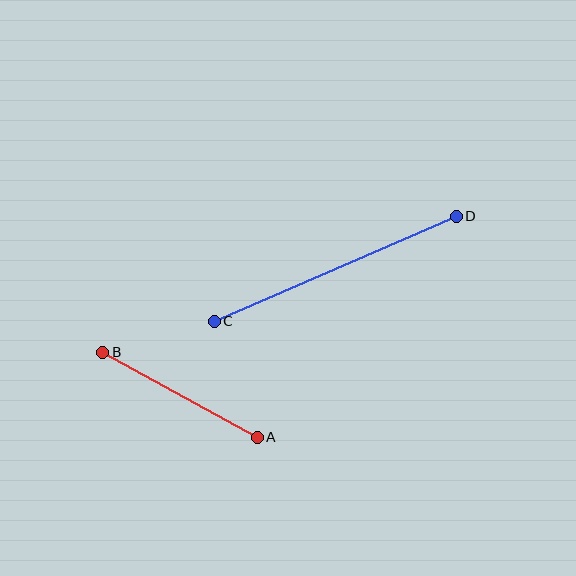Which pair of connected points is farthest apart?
Points C and D are farthest apart.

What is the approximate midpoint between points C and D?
The midpoint is at approximately (335, 269) pixels.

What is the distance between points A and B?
The distance is approximately 176 pixels.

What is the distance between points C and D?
The distance is approximately 264 pixels.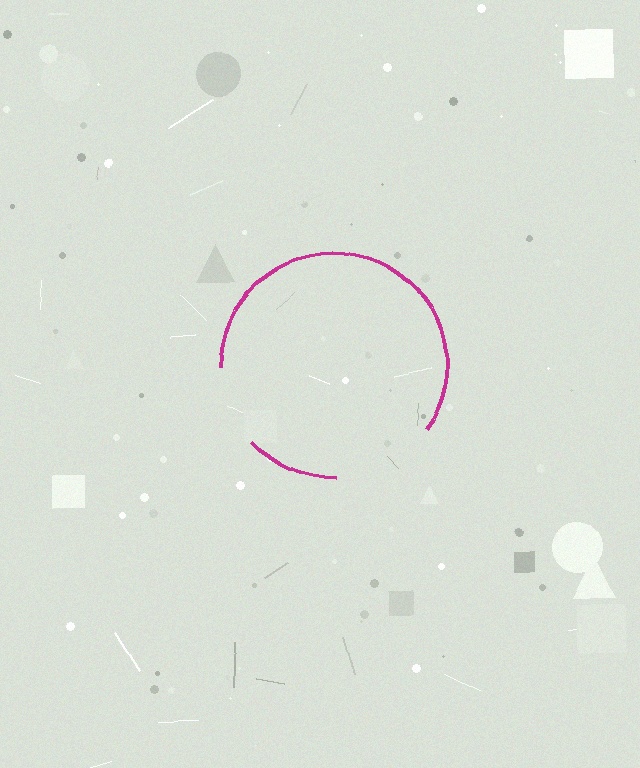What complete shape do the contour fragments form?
The contour fragments form a circle.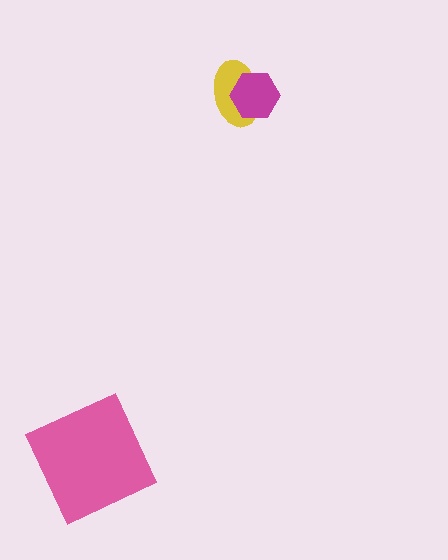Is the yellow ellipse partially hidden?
Yes, it is partially covered by another shape.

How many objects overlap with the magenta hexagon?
1 object overlaps with the magenta hexagon.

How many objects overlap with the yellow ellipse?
1 object overlaps with the yellow ellipse.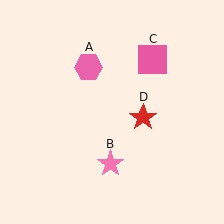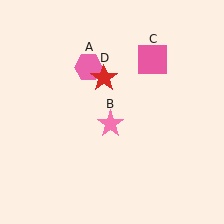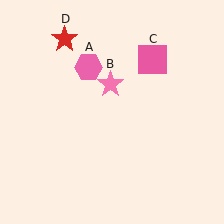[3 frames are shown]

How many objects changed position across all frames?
2 objects changed position: pink star (object B), red star (object D).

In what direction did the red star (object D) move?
The red star (object D) moved up and to the left.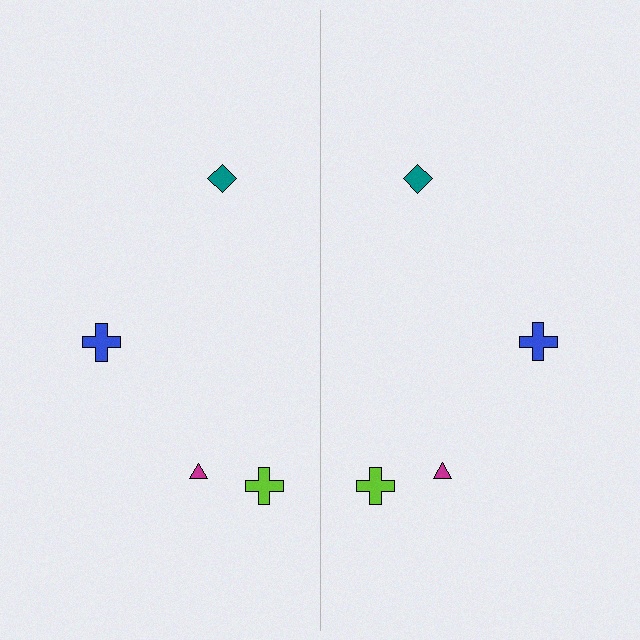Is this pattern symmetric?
Yes, this pattern has bilateral (reflection) symmetry.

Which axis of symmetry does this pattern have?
The pattern has a vertical axis of symmetry running through the center of the image.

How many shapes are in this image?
There are 8 shapes in this image.